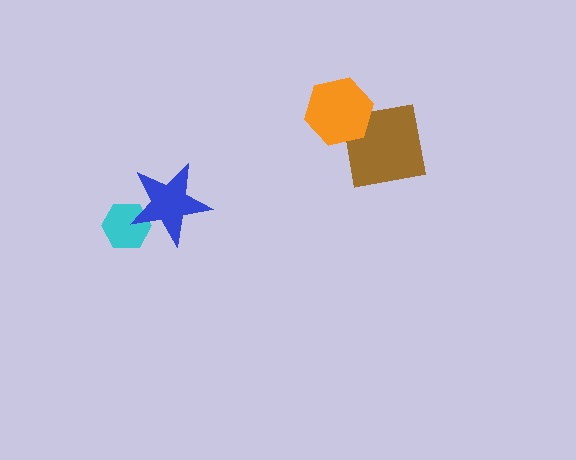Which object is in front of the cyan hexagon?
The blue star is in front of the cyan hexagon.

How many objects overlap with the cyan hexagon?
1 object overlaps with the cyan hexagon.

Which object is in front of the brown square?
The orange hexagon is in front of the brown square.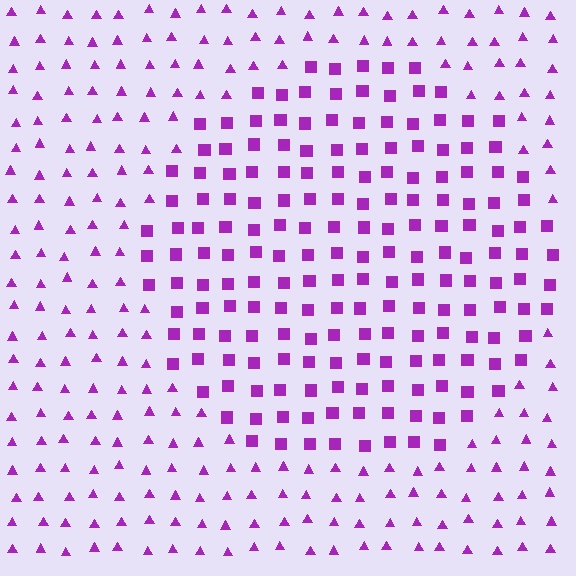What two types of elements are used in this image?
The image uses squares inside the circle region and triangles outside it.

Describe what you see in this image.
The image is filled with small purple elements arranged in a uniform grid. A circle-shaped region contains squares, while the surrounding area contains triangles. The boundary is defined purely by the change in element shape.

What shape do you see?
I see a circle.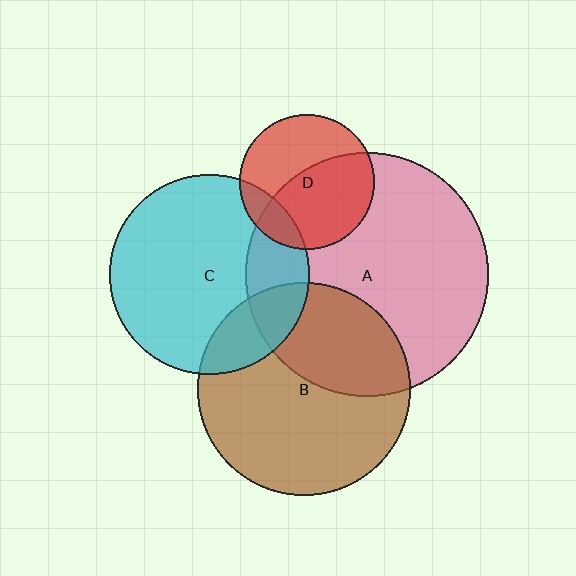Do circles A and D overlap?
Yes.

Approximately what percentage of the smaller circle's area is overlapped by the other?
Approximately 55%.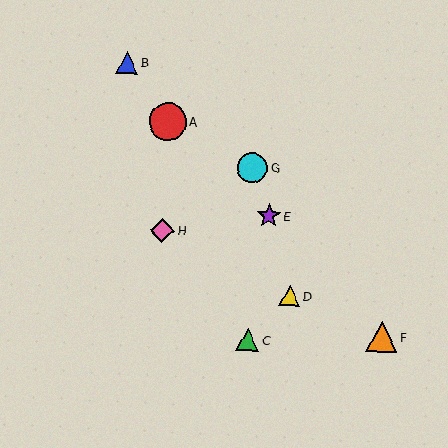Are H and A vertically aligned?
Yes, both are at x≈162.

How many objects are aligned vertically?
2 objects (A, H) are aligned vertically.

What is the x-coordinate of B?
Object B is at x≈127.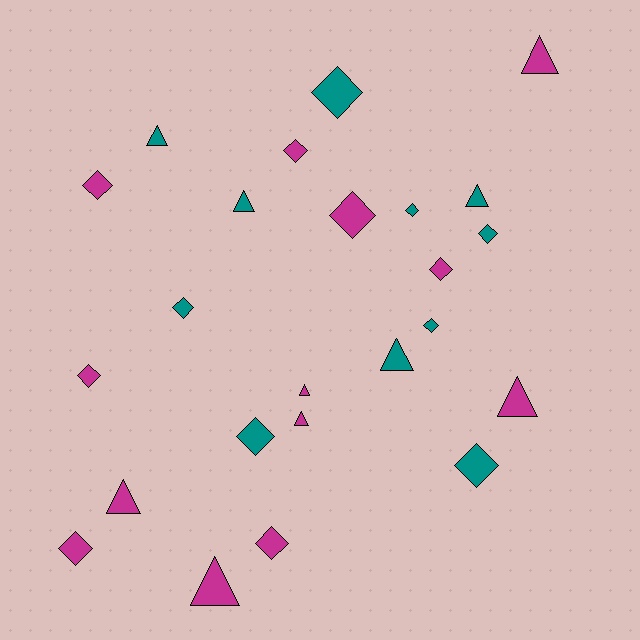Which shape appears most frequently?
Diamond, with 14 objects.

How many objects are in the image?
There are 24 objects.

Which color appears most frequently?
Magenta, with 13 objects.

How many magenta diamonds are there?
There are 7 magenta diamonds.